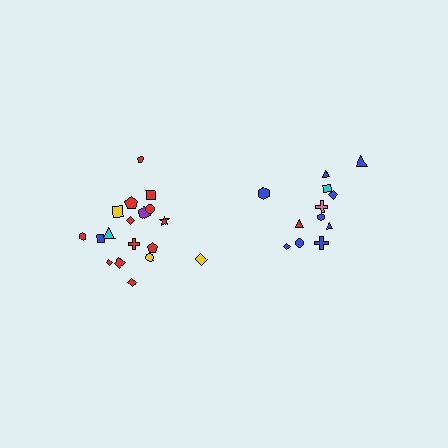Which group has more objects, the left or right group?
The left group.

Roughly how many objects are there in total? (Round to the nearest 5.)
Roughly 30 objects in total.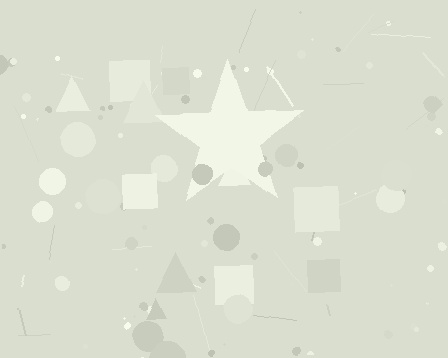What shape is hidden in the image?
A star is hidden in the image.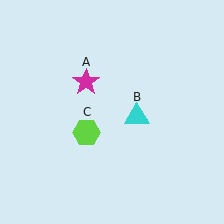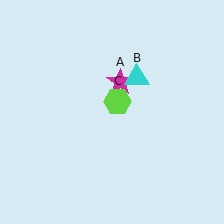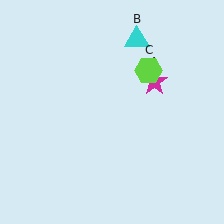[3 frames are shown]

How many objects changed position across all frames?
3 objects changed position: magenta star (object A), cyan triangle (object B), lime hexagon (object C).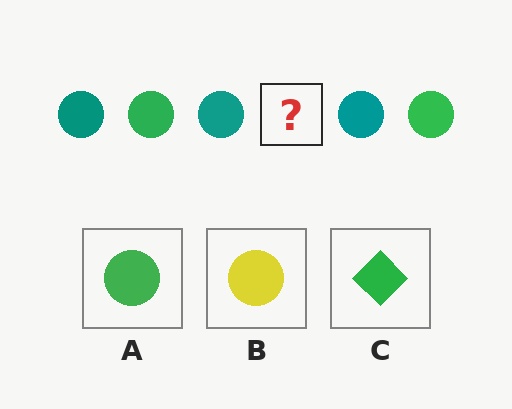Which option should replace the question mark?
Option A.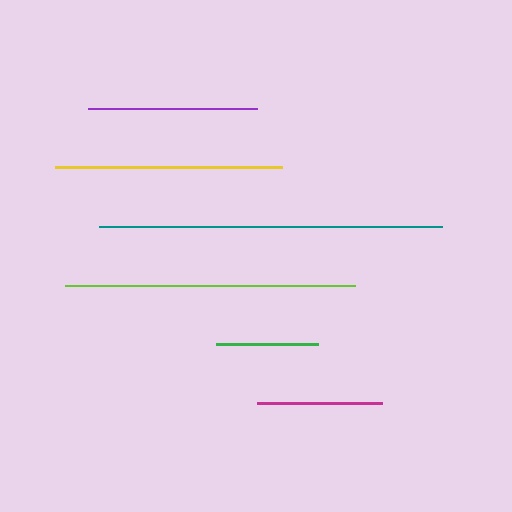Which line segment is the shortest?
The green line is the shortest at approximately 103 pixels.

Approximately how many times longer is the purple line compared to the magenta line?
The purple line is approximately 1.4 times the length of the magenta line.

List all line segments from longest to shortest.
From longest to shortest: teal, lime, yellow, purple, magenta, green.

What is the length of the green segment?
The green segment is approximately 103 pixels long.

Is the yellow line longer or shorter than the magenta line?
The yellow line is longer than the magenta line.